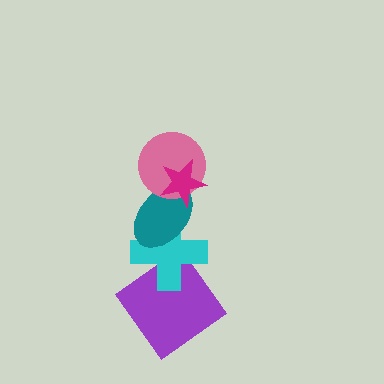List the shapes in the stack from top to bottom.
From top to bottom: the magenta star, the pink circle, the teal ellipse, the cyan cross, the purple diamond.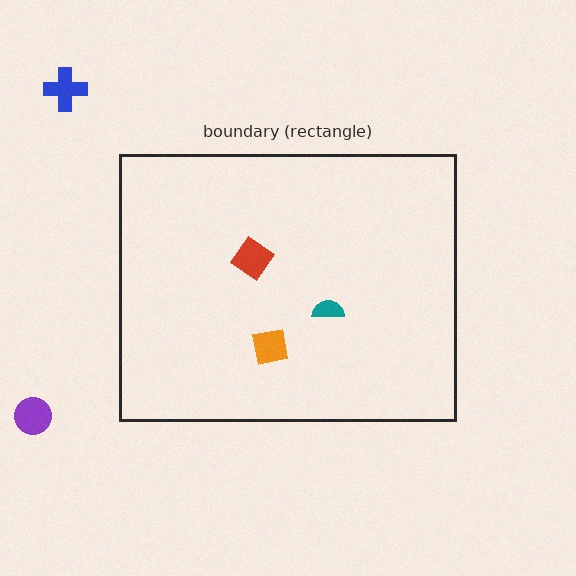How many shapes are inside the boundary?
3 inside, 2 outside.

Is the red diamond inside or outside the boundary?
Inside.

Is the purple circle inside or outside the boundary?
Outside.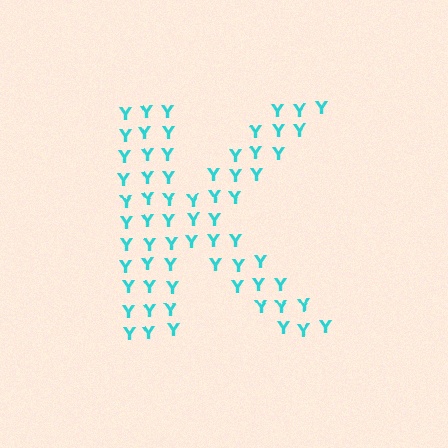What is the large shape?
The large shape is the letter K.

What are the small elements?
The small elements are letter Y's.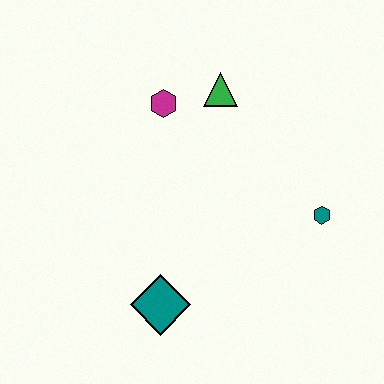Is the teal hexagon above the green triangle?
No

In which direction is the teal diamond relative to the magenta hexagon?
The teal diamond is below the magenta hexagon.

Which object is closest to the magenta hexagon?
The green triangle is closest to the magenta hexagon.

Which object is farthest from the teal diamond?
The green triangle is farthest from the teal diamond.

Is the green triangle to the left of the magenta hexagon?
No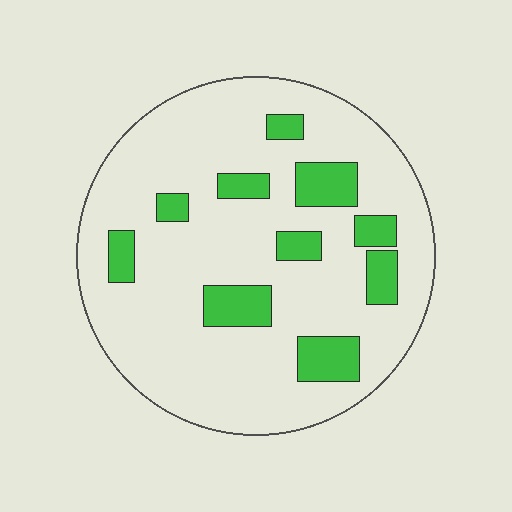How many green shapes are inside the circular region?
10.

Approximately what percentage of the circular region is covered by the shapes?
Approximately 20%.